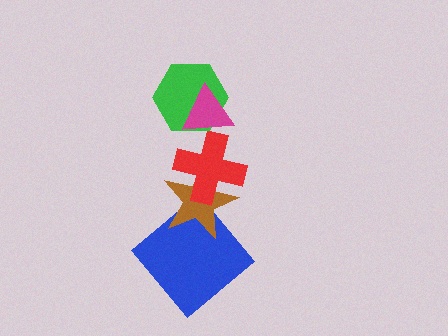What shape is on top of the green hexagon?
The magenta triangle is on top of the green hexagon.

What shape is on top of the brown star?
The red cross is on top of the brown star.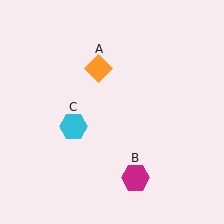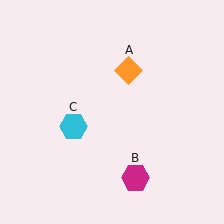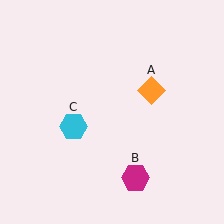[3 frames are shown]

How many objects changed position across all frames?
1 object changed position: orange diamond (object A).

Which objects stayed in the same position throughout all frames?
Magenta hexagon (object B) and cyan hexagon (object C) remained stationary.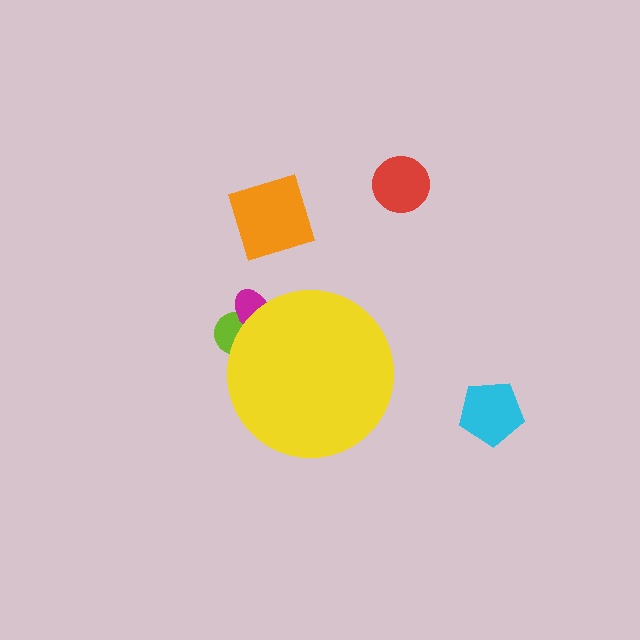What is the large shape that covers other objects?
A yellow circle.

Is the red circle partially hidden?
No, the red circle is fully visible.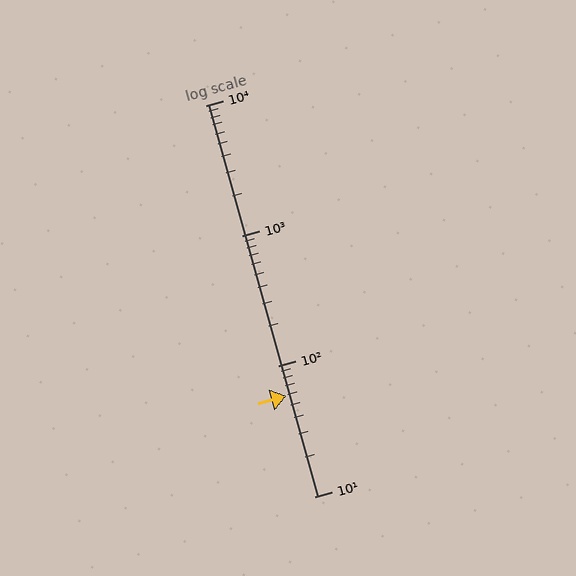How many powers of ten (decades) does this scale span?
The scale spans 3 decades, from 10 to 10000.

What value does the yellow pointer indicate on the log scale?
The pointer indicates approximately 59.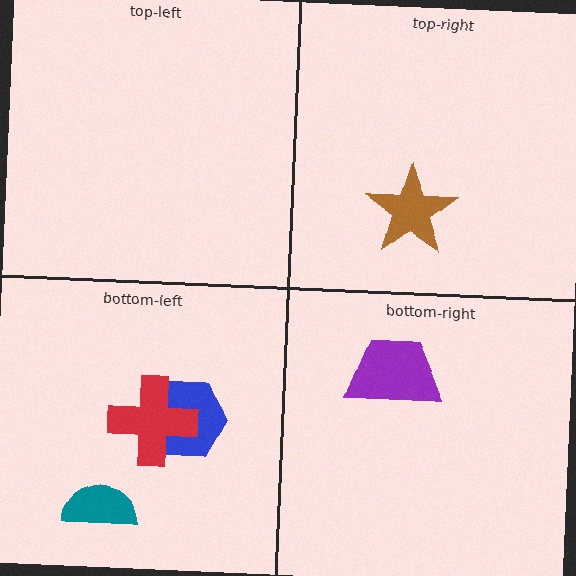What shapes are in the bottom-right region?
The purple trapezoid.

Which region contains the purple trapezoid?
The bottom-right region.